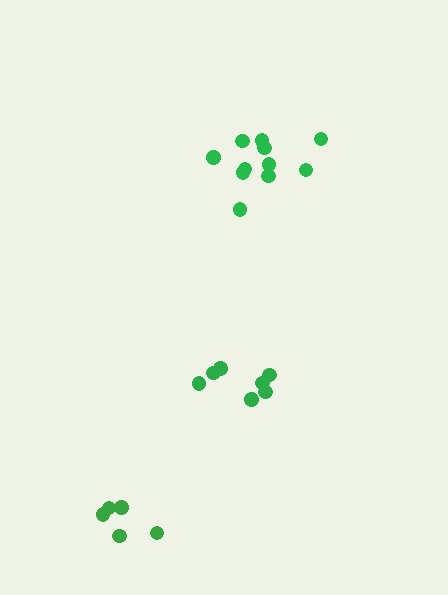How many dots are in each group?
Group 1: 11 dots, Group 2: 5 dots, Group 3: 7 dots (23 total).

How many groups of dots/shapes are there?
There are 3 groups.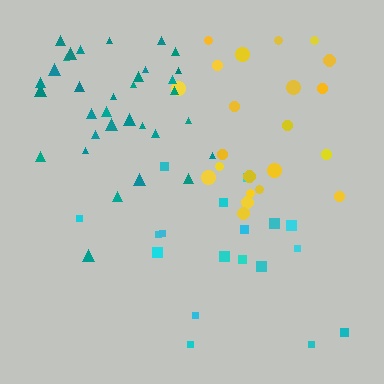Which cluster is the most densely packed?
Teal.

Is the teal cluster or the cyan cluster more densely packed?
Teal.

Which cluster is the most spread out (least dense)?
Cyan.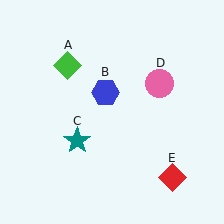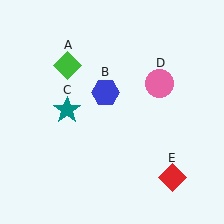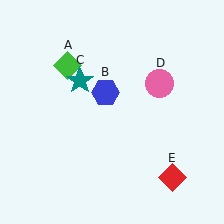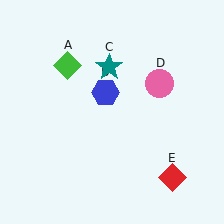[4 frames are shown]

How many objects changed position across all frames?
1 object changed position: teal star (object C).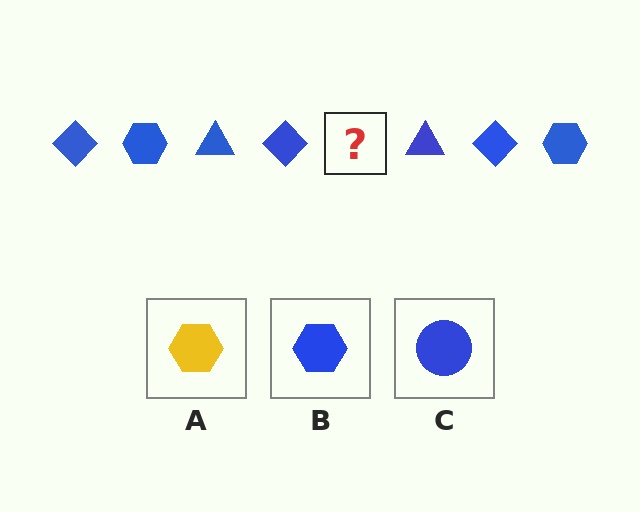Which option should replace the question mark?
Option B.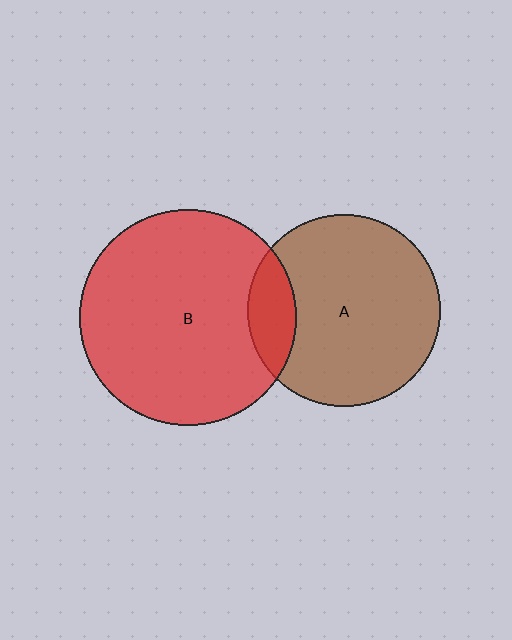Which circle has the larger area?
Circle B (red).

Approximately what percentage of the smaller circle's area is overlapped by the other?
Approximately 15%.